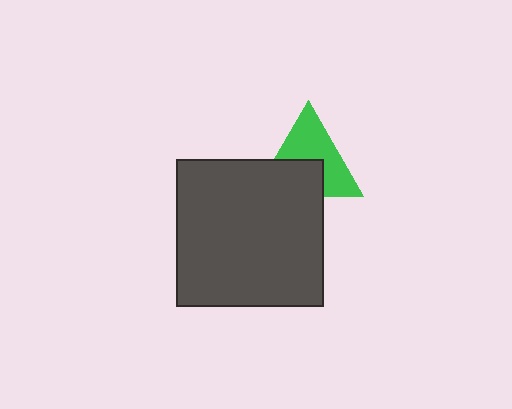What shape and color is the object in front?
The object in front is a dark gray square.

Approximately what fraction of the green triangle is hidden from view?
Roughly 42% of the green triangle is hidden behind the dark gray square.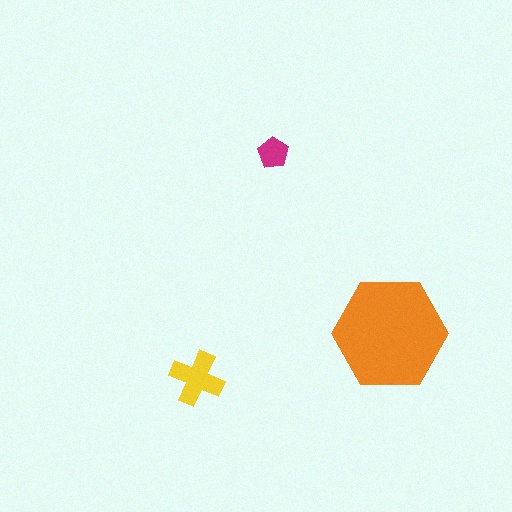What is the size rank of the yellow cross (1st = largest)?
2nd.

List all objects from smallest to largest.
The magenta pentagon, the yellow cross, the orange hexagon.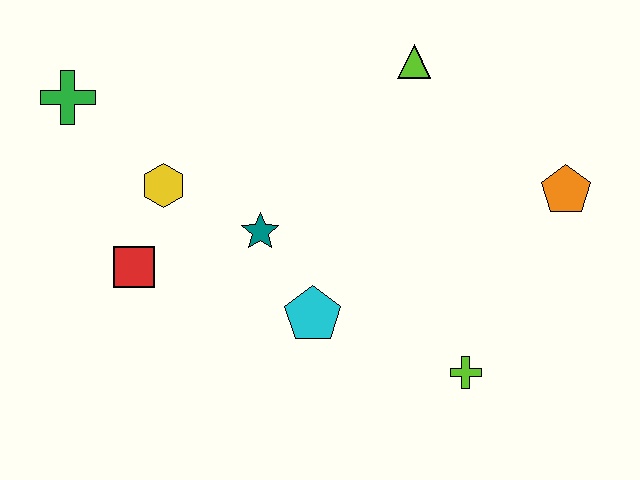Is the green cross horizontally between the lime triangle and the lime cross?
No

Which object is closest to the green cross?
The yellow hexagon is closest to the green cross.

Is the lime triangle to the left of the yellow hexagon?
No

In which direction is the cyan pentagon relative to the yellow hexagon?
The cyan pentagon is to the right of the yellow hexagon.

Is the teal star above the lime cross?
Yes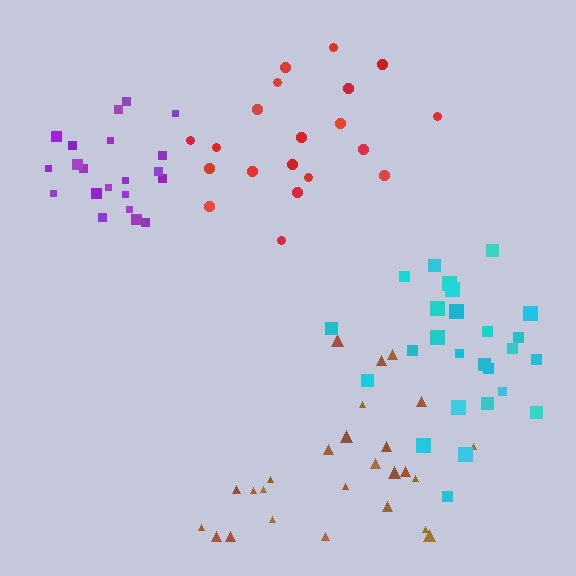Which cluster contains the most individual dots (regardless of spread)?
Cyan (27).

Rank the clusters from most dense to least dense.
purple, cyan, red, brown.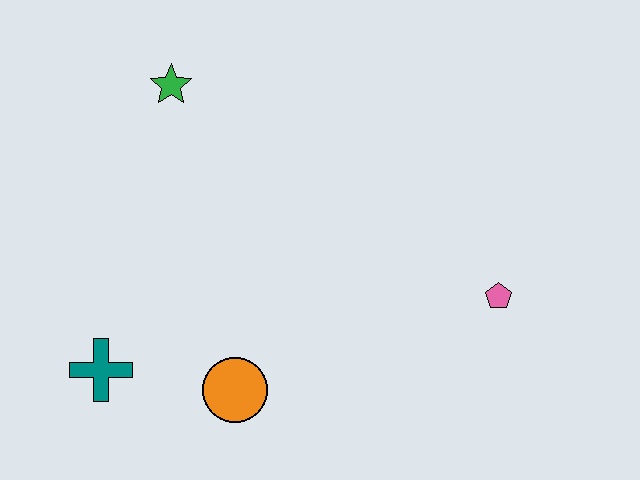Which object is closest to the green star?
The teal cross is closest to the green star.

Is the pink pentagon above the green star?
No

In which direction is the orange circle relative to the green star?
The orange circle is below the green star.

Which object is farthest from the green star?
The pink pentagon is farthest from the green star.